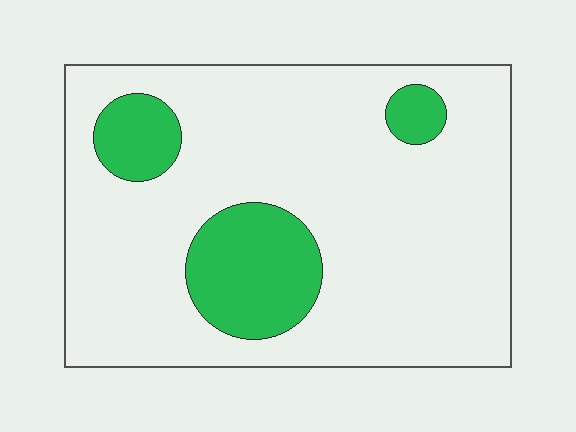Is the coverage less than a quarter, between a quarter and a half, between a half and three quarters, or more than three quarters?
Less than a quarter.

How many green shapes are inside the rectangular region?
3.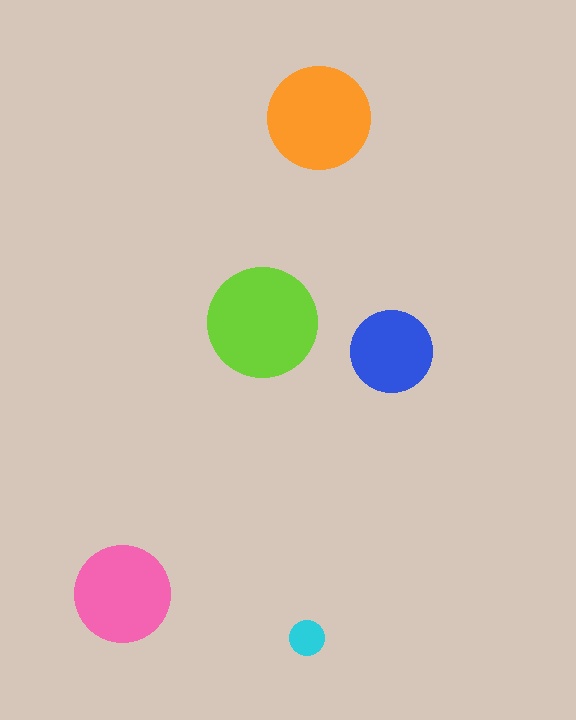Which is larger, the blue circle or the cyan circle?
The blue one.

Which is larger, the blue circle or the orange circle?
The orange one.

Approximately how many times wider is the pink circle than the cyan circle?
About 2.5 times wider.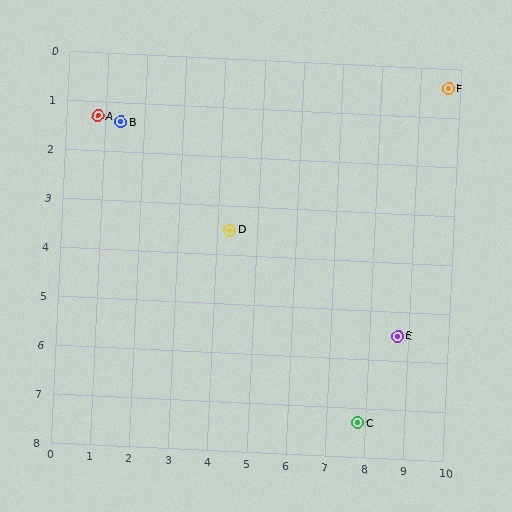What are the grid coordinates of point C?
Point C is at approximately (7.8, 7.3).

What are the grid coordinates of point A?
Point A is at approximately (0.8, 1.3).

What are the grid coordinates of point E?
Point E is at approximately (8.7, 5.5).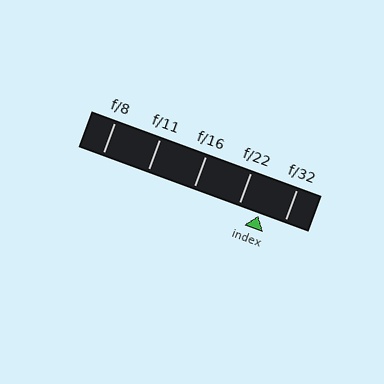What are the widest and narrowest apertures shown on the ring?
The widest aperture shown is f/8 and the narrowest is f/32.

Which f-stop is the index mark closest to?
The index mark is closest to f/22.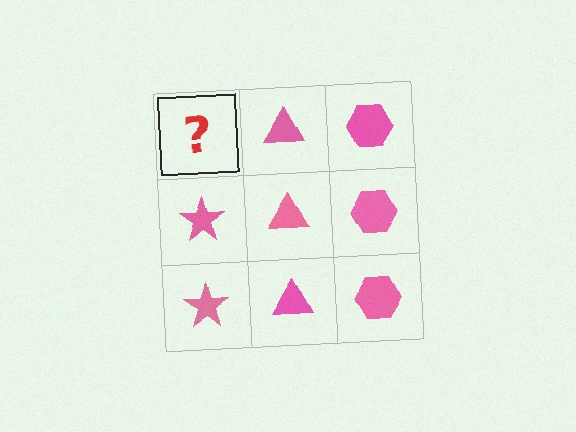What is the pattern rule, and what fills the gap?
The rule is that each column has a consistent shape. The gap should be filled with a pink star.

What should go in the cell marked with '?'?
The missing cell should contain a pink star.